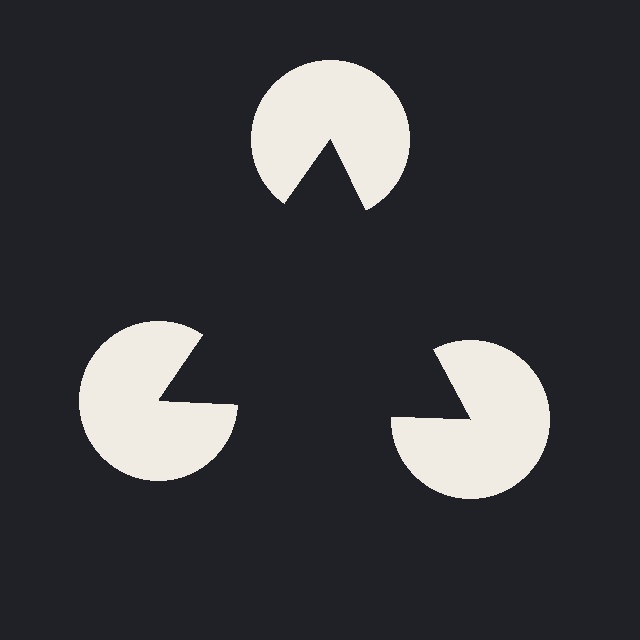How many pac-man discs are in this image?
There are 3 — one at each vertex of the illusory triangle.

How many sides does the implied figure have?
3 sides.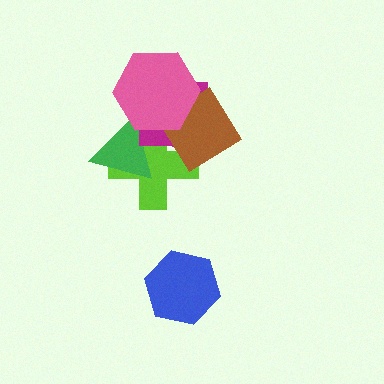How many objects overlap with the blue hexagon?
0 objects overlap with the blue hexagon.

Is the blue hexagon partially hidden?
No, no other shape covers it.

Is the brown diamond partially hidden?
Yes, it is partially covered by another shape.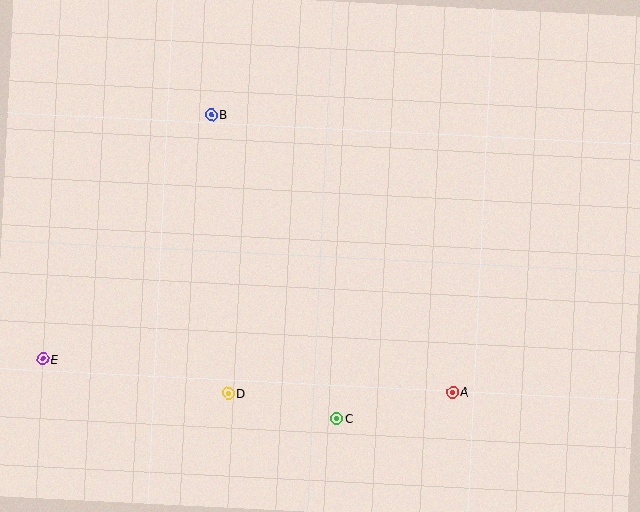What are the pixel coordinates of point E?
Point E is at (43, 359).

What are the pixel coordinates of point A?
Point A is at (453, 392).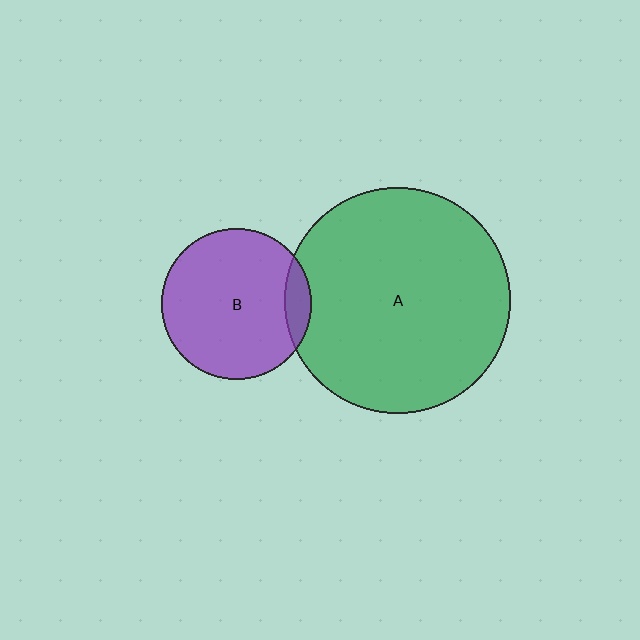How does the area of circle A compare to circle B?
Approximately 2.3 times.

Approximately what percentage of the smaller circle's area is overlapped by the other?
Approximately 10%.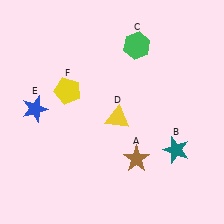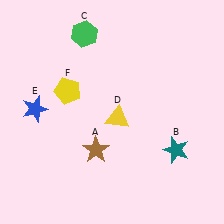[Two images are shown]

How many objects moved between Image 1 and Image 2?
2 objects moved between the two images.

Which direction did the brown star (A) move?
The brown star (A) moved left.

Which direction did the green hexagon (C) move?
The green hexagon (C) moved left.